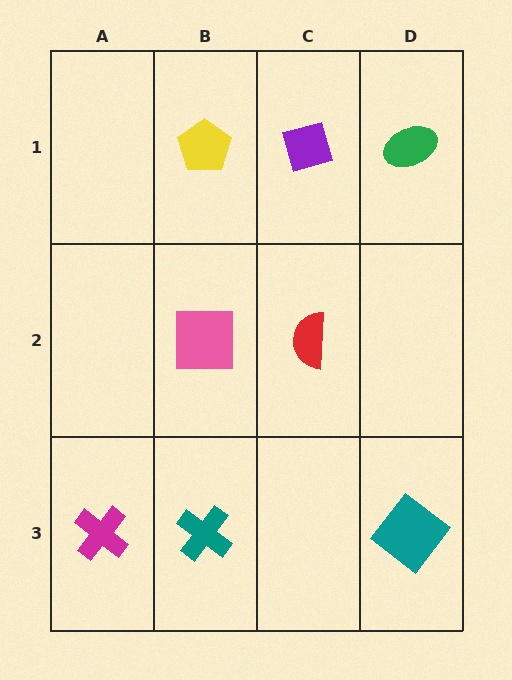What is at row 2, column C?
A red semicircle.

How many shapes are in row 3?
3 shapes.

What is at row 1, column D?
A green ellipse.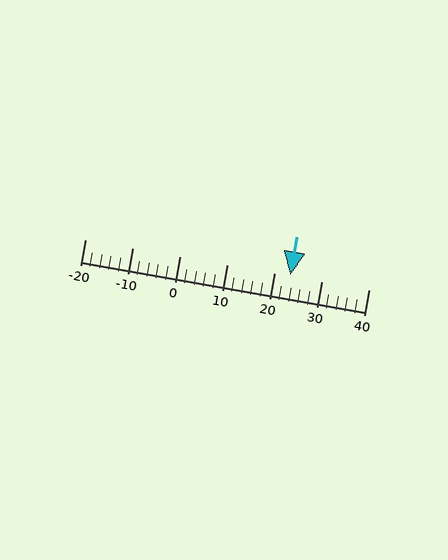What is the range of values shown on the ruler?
The ruler shows values from -20 to 40.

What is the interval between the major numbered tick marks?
The major tick marks are spaced 10 units apart.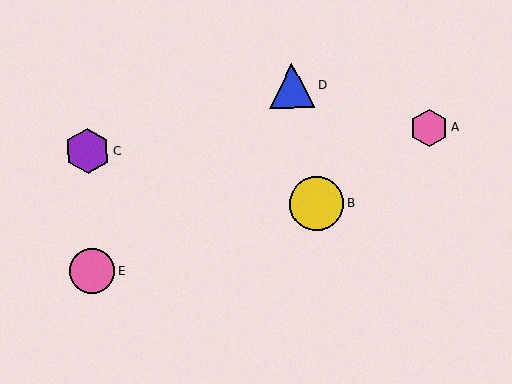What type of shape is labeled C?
Shape C is a purple hexagon.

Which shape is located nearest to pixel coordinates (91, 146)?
The purple hexagon (labeled C) at (88, 151) is nearest to that location.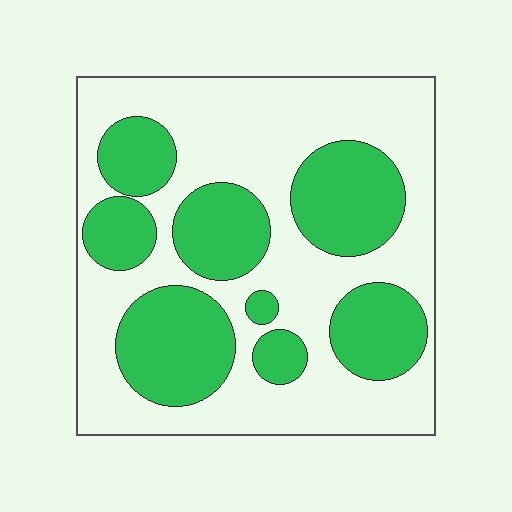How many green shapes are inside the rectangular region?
8.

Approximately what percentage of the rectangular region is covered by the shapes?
Approximately 40%.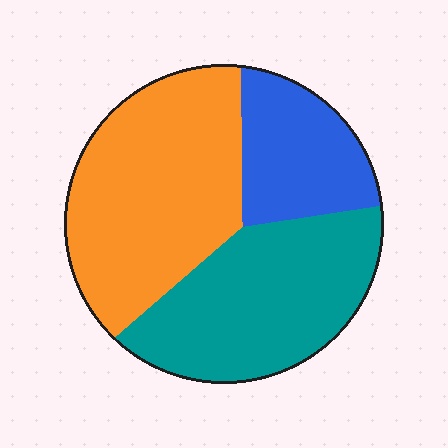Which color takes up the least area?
Blue, at roughly 20%.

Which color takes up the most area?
Orange, at roughly 45%.